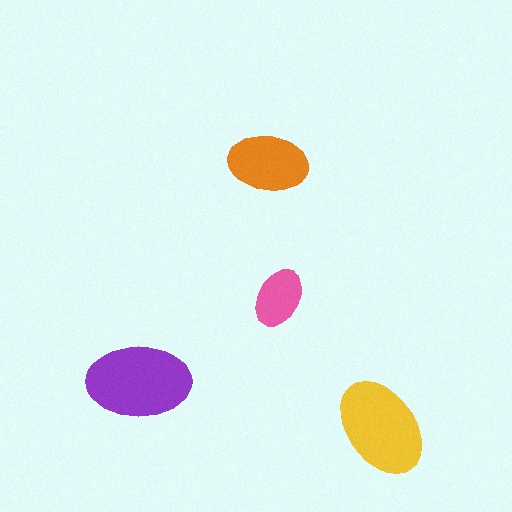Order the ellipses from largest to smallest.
the purple one, the yellow one, the orange one, the pink one.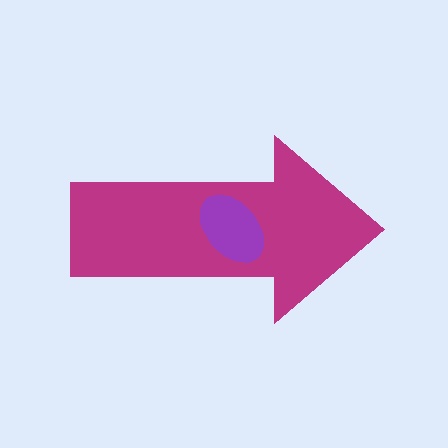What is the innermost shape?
The purple ellipse.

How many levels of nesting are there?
2.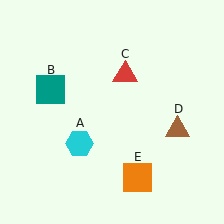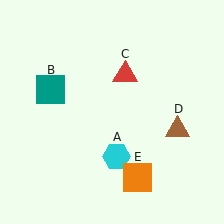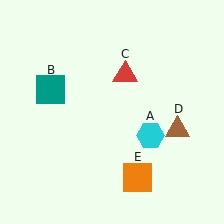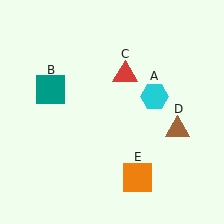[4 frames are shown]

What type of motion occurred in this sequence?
The cyan hexagon (object A) rotated counterclockwise around the center of the scene.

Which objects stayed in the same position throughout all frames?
Teal square (object B) and red triangle (object C) and brown triangle (object D) and orange square (object E) remained stationary.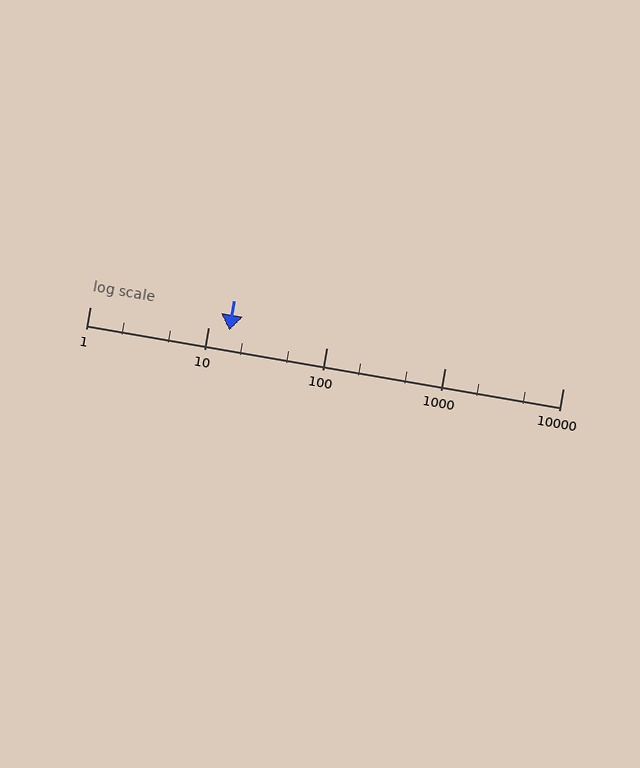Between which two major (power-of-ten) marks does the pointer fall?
The pointer is between 10 and 100.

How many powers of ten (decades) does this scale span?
The scale spans 4 decades, from 1 to 10000.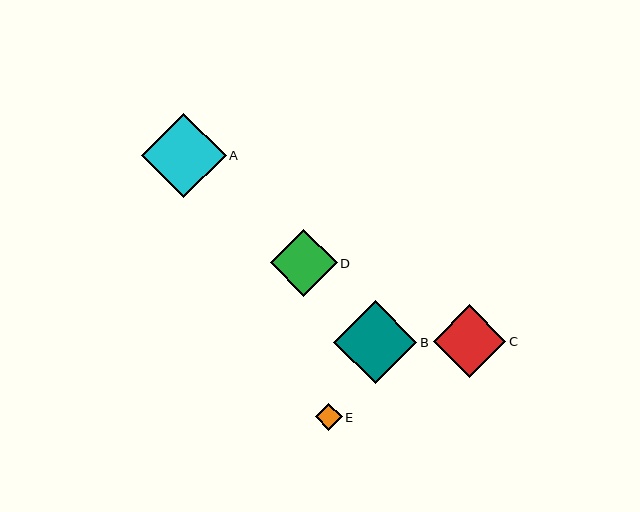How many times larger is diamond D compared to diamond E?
Diamond D is approximately 2.5 times the size of diamond E.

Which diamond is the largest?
Diamond A is the largest with a size of approximately 85 pixels.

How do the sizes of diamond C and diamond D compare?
Diamond C and diamond D are approximately the same size.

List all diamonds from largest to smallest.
From largest to smallest: A, B, C, D, E.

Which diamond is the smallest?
Diamond E is the smallest with a size of approximately 27 pixels.